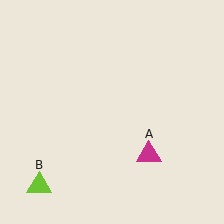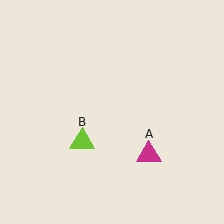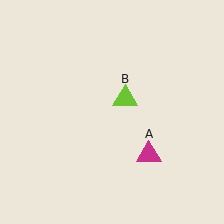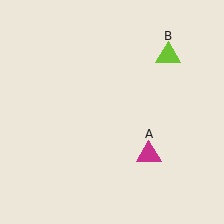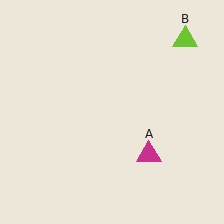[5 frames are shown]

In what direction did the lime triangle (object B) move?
The lime triangle (object B) moved up and to the right.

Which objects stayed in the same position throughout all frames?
Magenta triangle (object A) remained stationary.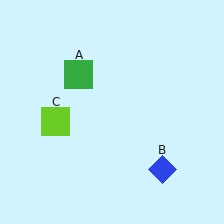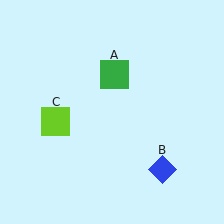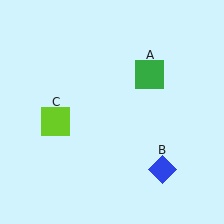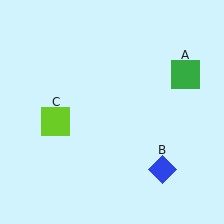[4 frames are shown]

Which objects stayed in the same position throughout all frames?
Blue diamond (object B) and lime square (object C) remained stationary.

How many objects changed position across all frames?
1 object changed position: green square (object A).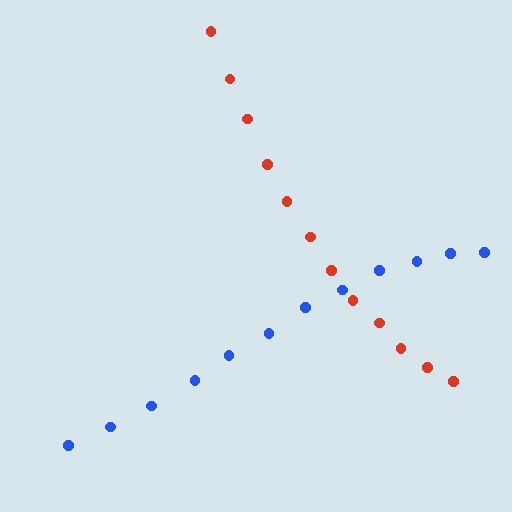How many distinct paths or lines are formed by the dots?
There are 2 distinct paths.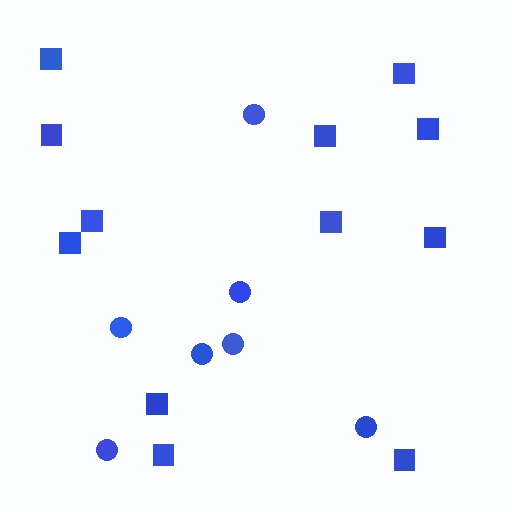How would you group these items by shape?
There are 2 groups: one group of squares (12) and one group of circles (7).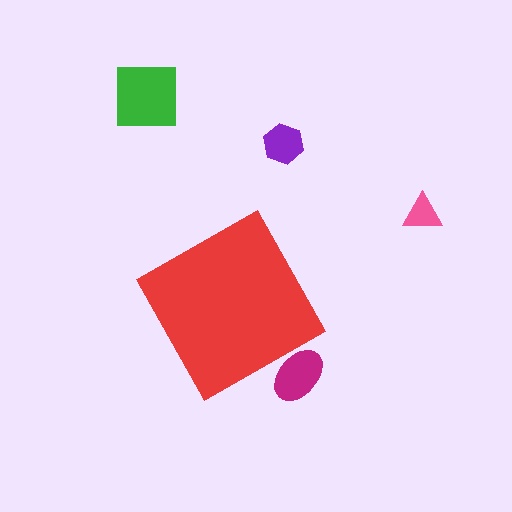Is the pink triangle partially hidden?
No, the pink triangle is fully visible.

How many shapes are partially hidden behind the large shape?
1 shape is partially hidden.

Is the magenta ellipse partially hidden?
Yes, the magenta ellipse is partially hidden behind the red diamond.